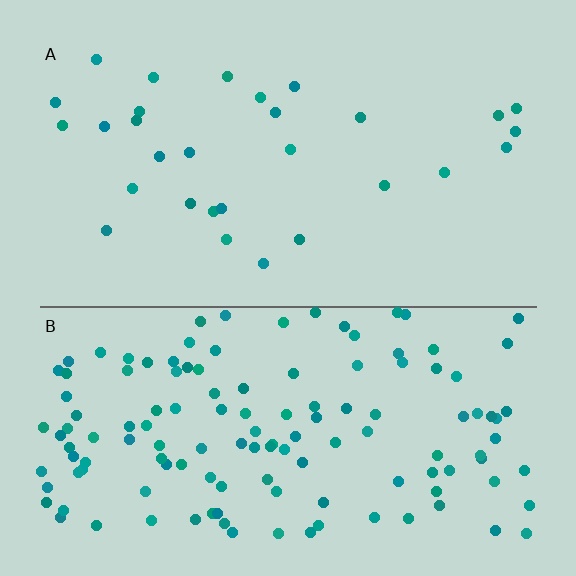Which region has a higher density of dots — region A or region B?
B (the bottom).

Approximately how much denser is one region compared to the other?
Approximately 4.5× — region B over region A.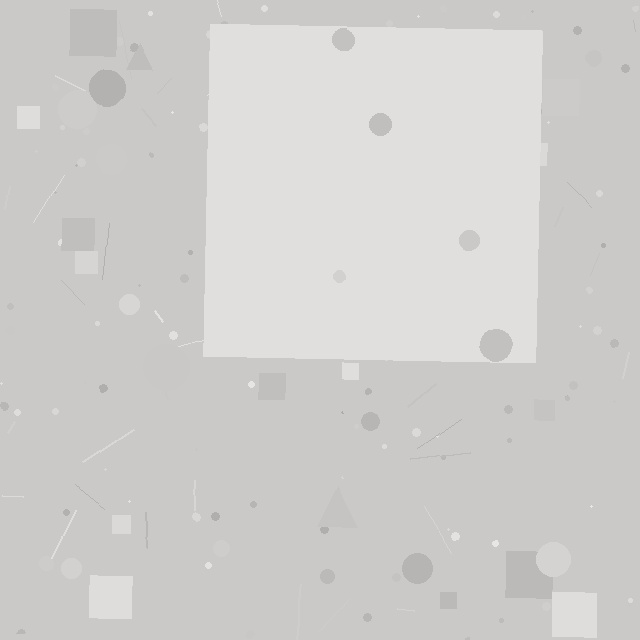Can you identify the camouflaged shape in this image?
The camouflaged shape is a square.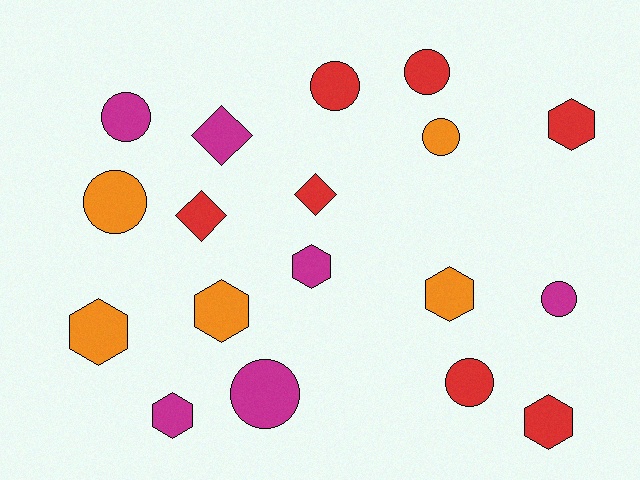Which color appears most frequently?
Red, with 7 objects.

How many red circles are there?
There are 3 red circles.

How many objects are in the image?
There are 18 objects.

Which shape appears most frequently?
Circle, with 8 objects.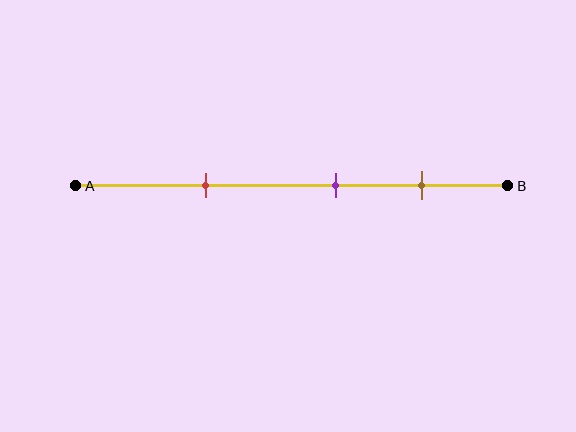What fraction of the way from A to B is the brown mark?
The brown mark is approximately 80% (0.8) of the way from A to B.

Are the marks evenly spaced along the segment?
Yes, the marks are approximately evenly spaced.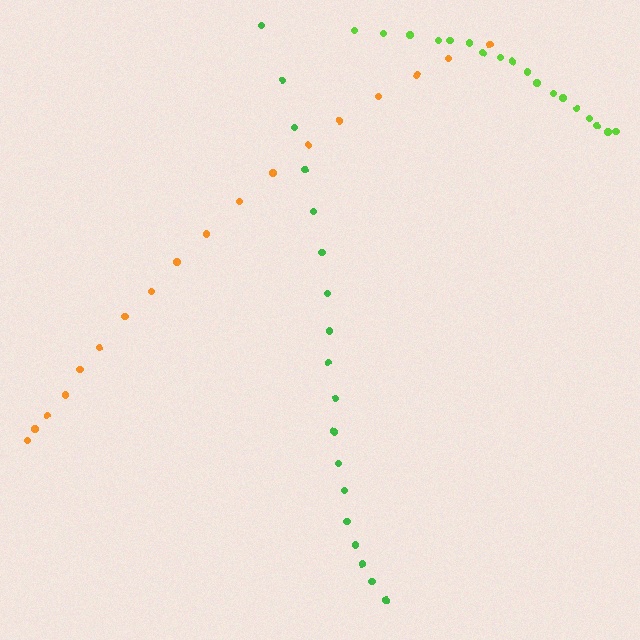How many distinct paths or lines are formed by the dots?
There are 3 distinct paths.